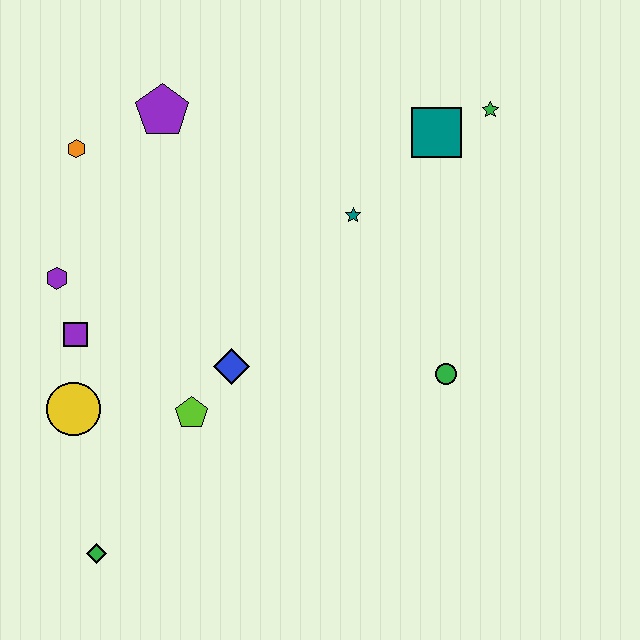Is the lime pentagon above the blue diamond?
No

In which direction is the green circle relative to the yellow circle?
The green circle is to the right of the yellow circle.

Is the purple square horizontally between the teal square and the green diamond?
No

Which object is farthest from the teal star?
The green diamond is farthest from the teal star.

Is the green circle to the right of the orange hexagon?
Yes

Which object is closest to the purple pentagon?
The orange hexagon is closest to the purple pentagon.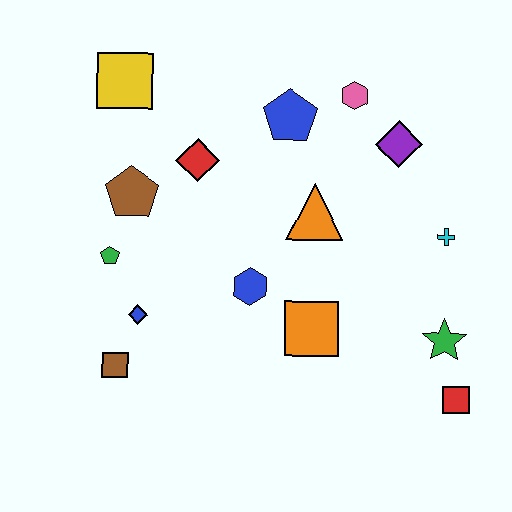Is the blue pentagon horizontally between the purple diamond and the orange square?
No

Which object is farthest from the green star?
The yellow square is farthest from the green star.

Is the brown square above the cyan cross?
No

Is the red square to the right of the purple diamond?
Yes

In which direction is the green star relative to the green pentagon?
The green star is to the right of the green pentagon.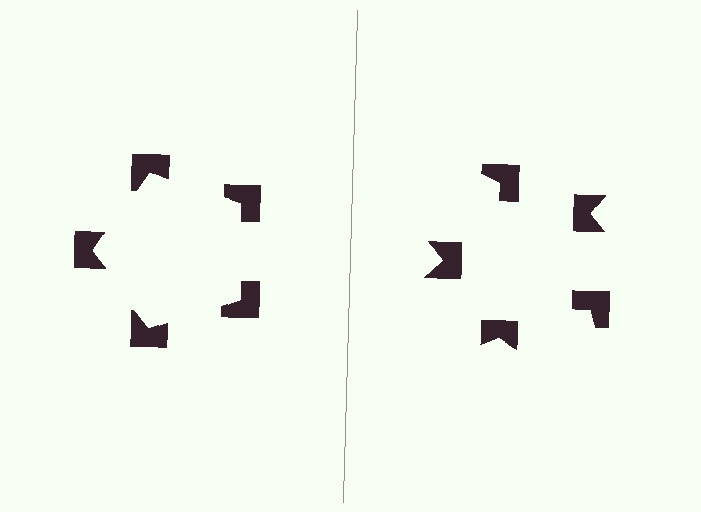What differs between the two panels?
The notched squares are positioned identically on both sides; only the wedge orientations differ. On the left they align to a pentagon; on the right they are misaligned.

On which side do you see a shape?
An illusory pentagon appears on the left side. On the right side the wedge cuts are rotated, so no coherent shape forms.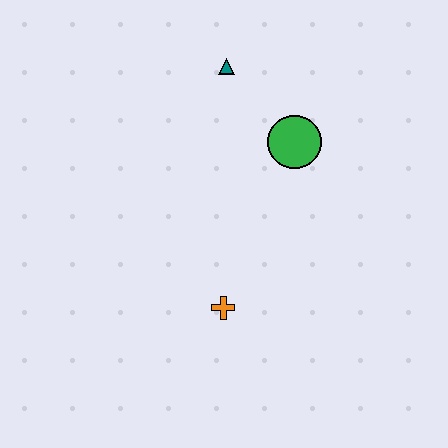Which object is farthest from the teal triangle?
The orange cross is farthest from the teal triangle.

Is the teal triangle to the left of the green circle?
Yes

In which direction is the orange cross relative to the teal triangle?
The orange cross is below the teal triangle.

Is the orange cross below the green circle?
Yes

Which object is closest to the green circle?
The teal triangle is closest to the green circle.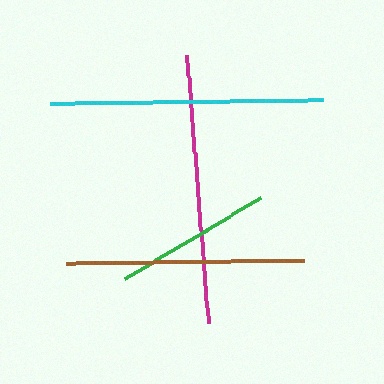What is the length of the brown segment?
The brown segment is approximately 238 pixels long.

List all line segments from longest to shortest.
From longest to shortest: cyan, magenta, brown, green.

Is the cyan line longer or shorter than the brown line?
The cyan line is longer than the brown line.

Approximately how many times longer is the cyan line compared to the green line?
The cyan line is approximately 1.7 times the length of the green line.